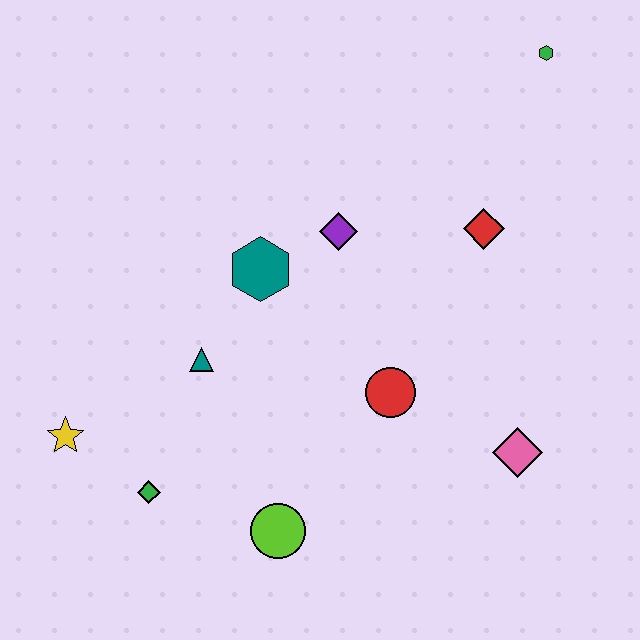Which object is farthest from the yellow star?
The green hexagon is farthest from the yellow star.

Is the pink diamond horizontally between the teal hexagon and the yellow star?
No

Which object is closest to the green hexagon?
The red diamond is closest to the green hexagon.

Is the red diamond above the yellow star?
Yes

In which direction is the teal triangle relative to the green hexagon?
The teal triangle is to the left of the green hexagon.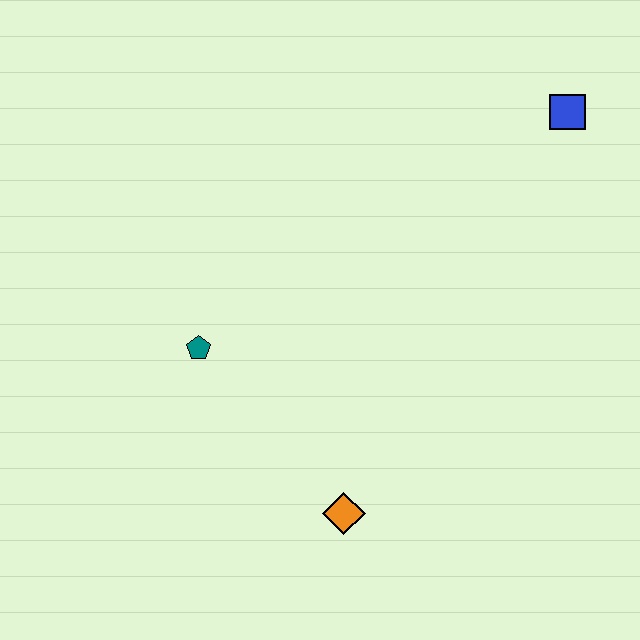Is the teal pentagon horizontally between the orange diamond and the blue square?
No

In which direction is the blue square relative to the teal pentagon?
The blue square is to the right of the teal pentagon.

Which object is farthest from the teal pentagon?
The blue square is farthest from the teal pentagon.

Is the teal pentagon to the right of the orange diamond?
No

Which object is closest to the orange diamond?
The teal pentagon is closest to the orange diamond.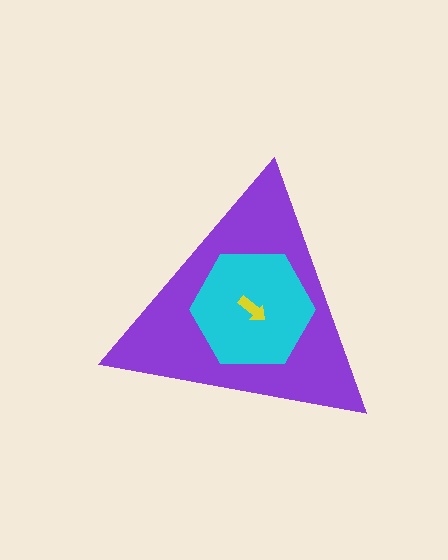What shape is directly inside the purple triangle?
The cyan hexagon.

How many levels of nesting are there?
3.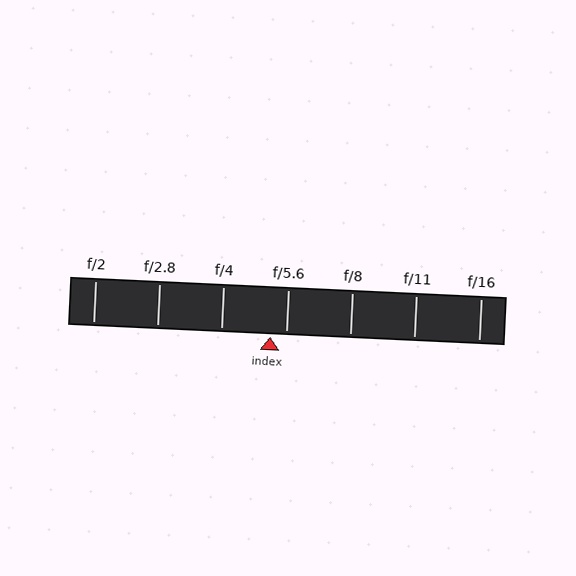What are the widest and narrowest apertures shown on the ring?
The widest aperture shown is f/2 and the narrowest is f/16.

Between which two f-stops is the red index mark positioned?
The index mark is between f/4 and f/5.6.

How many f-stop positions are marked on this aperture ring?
There are 7 f-stop positions marked.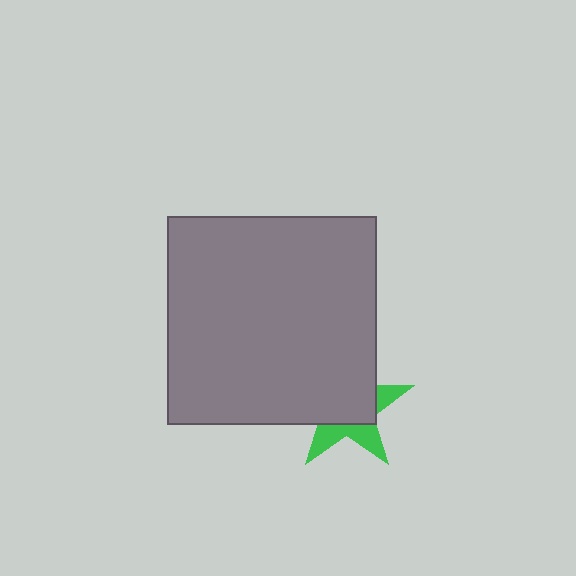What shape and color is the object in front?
The object in front is a gray square.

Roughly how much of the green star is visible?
A small part of it is visible (roughly 36%).